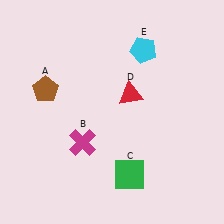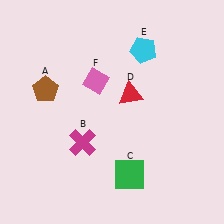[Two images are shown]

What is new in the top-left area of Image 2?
A pink diamond (F) was added in the top-left area of Image 2.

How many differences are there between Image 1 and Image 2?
There is 1 difference between the two images.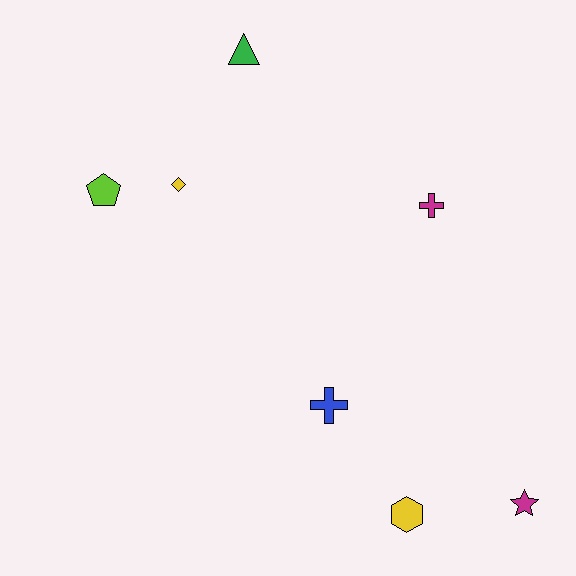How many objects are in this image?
There are 7 objects.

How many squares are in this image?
There are no squares.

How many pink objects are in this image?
There are no pink objects.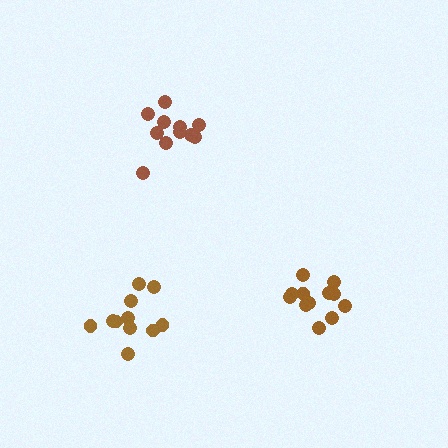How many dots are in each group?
Group 1: 11 dots, Group 2: 11 dots, Group 3: 12 dots (34 total).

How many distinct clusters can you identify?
There are 3 distinct clusters.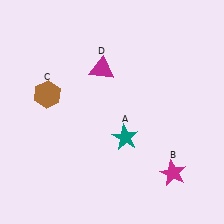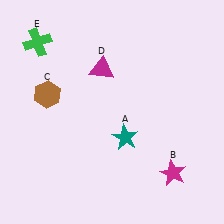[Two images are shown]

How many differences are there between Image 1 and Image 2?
There is 1 difference between the two images.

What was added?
A green cross (E) was added in Image 2.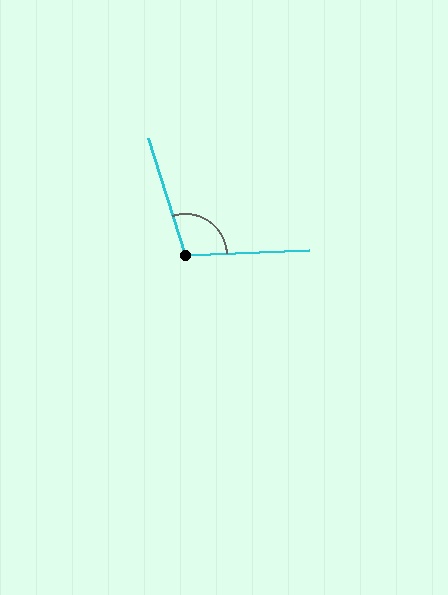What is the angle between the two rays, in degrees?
Approximately 105 degrees.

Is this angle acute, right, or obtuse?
It is obtuse.